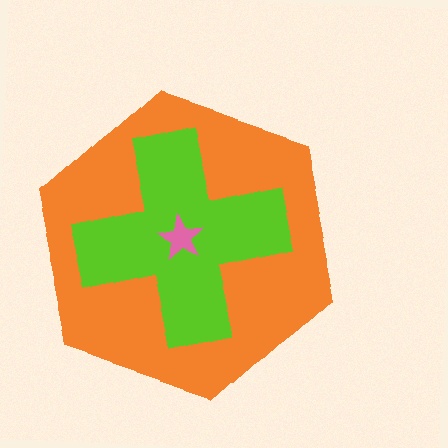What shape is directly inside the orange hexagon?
The lime cross.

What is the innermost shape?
The pink star.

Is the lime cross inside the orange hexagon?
Yes.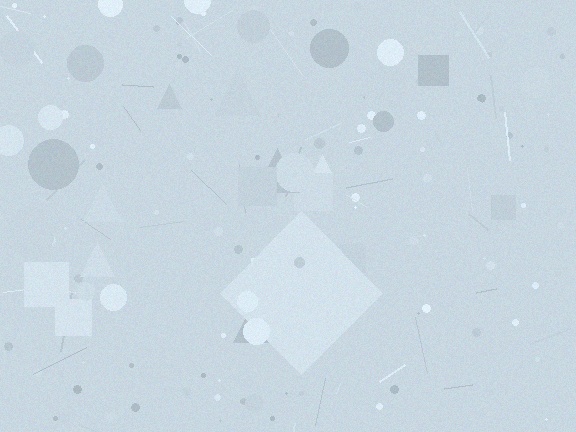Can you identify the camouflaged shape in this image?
The camouflaged shape is a diamond.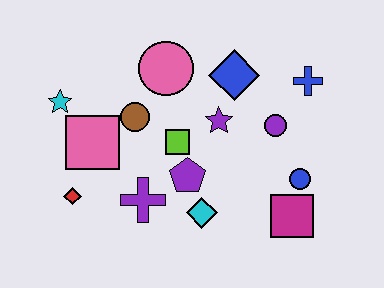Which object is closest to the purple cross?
The purple pentagon is closest to the purple cross.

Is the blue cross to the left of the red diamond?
No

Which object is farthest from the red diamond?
The blue cross is farthest from the red diamond.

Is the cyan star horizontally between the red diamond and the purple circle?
No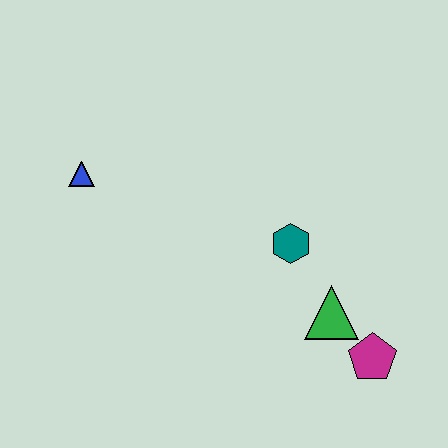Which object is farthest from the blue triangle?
The magenta pentagon is farthest from the blue triangle.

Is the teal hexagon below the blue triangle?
Yes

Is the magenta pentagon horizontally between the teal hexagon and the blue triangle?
No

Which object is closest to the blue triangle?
The teal hexagon is closest to the blue triangle.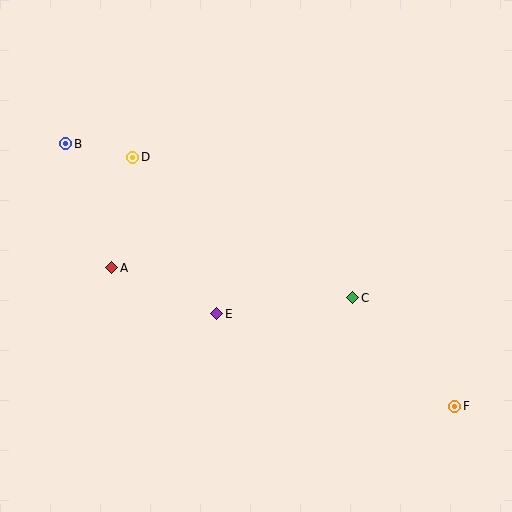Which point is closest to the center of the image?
Point E at (217, 314) is closest to the center.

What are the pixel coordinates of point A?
Point A is at (112, 268).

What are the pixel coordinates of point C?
Point C is at (353, 298).